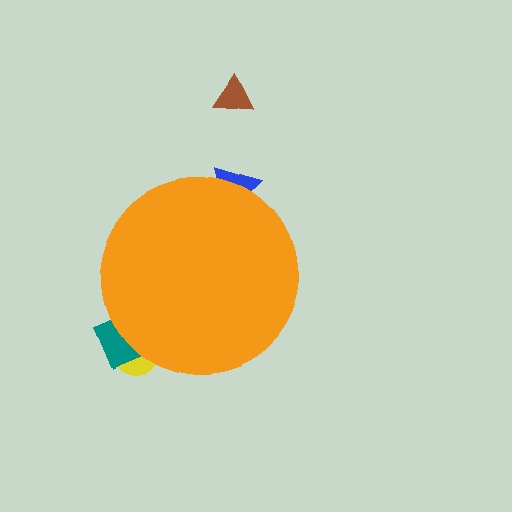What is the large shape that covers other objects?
An orange circle.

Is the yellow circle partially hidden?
Yes, the yellow circle is partially hidden behind the orange circle.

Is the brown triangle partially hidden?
No, the brown triangle is fully visible.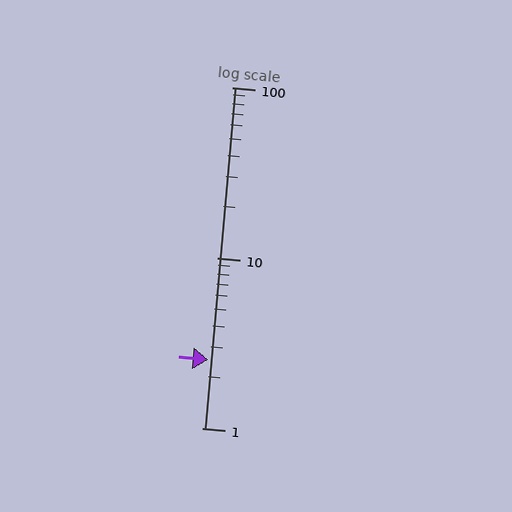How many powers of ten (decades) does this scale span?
The scale spans 2 decades, from 1 to 100.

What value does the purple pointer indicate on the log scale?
The pointer indicates approximately 2.5.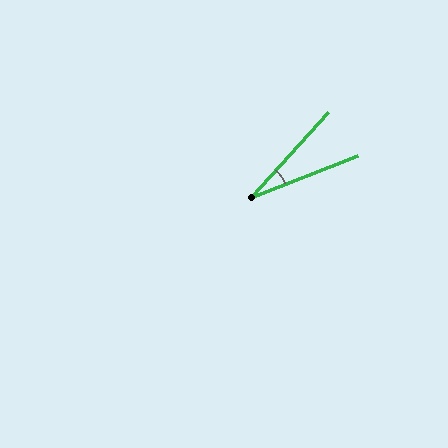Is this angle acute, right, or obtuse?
It is acute.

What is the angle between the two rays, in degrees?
Approximately 27 degrees.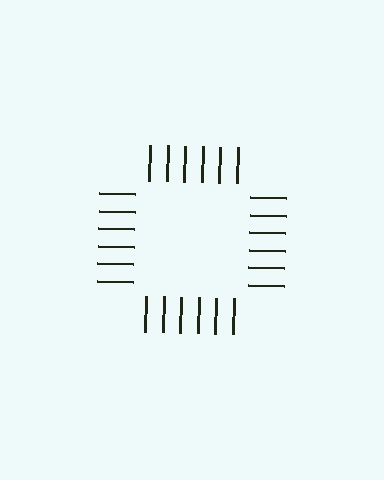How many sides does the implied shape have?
4 sides — the line-ends trace a square.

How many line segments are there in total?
24 — 6 along each of the 4 edges.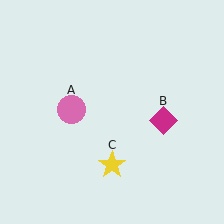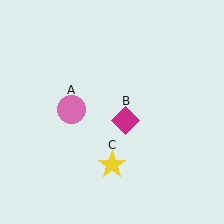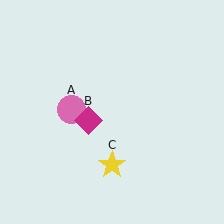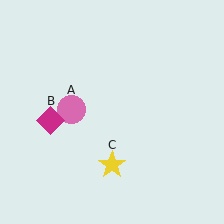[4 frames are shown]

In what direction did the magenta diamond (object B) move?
The magenta diamond (object B) moved left.